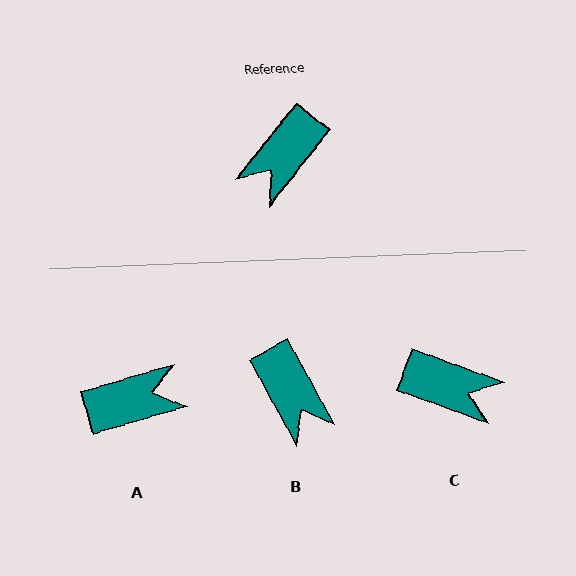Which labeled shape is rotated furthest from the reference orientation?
A, about 145 degrees away.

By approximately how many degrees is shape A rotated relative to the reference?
Approximately 145 degrees counter-clockwise.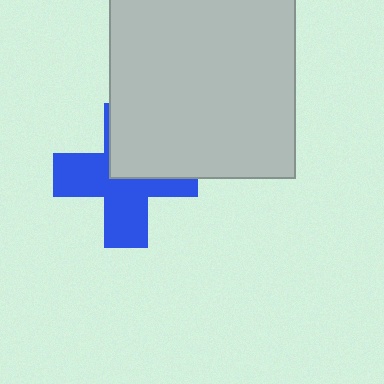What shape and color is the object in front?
The object in front is a light gray square.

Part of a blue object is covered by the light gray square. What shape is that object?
It is a cross.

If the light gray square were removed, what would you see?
You would see the complete blue cross.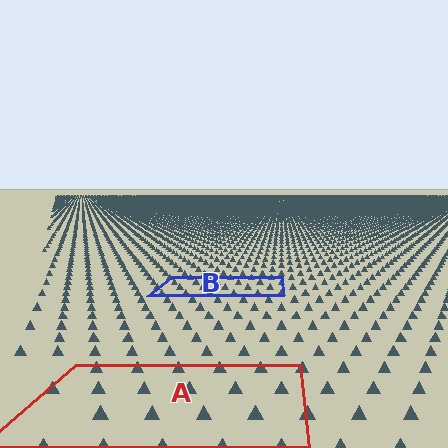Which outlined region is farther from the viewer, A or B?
Region B is farther from the viewer — the texture elements inside it appear smaller and more densely packed.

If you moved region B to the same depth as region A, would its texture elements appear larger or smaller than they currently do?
They would appear larger. At a closer depth, the same texture elements are projected at a bigger on-screen size.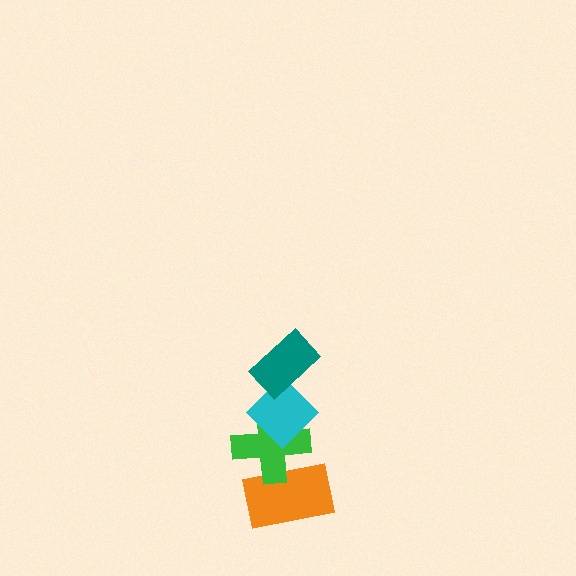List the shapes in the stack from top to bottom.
From top to bottom: the teal rectangle, the cyan diamond, the green cross, the orange rectangle.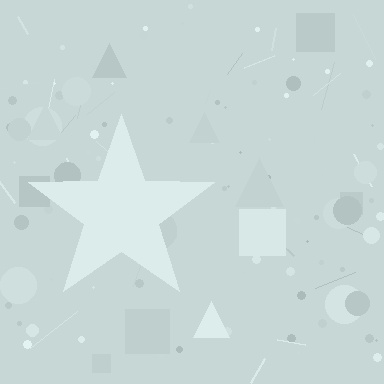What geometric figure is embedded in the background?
A star is embedded in the background.